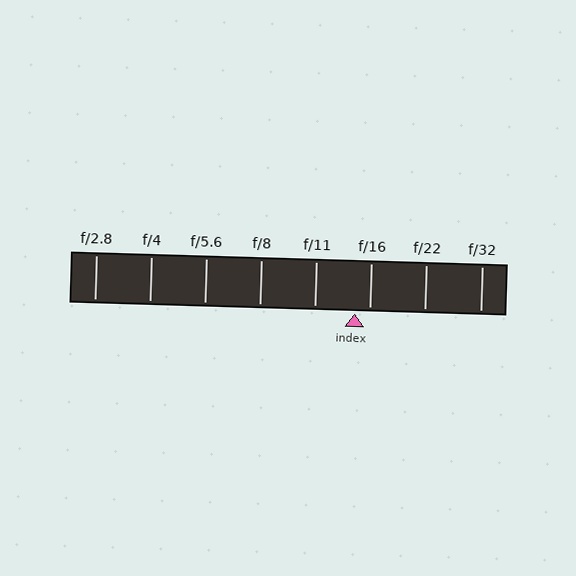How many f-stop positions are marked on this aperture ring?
There are 8 f-stop positions marked.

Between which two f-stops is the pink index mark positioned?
The index mark is between f/11 and f/16.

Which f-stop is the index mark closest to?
The index mark is closest to f/16.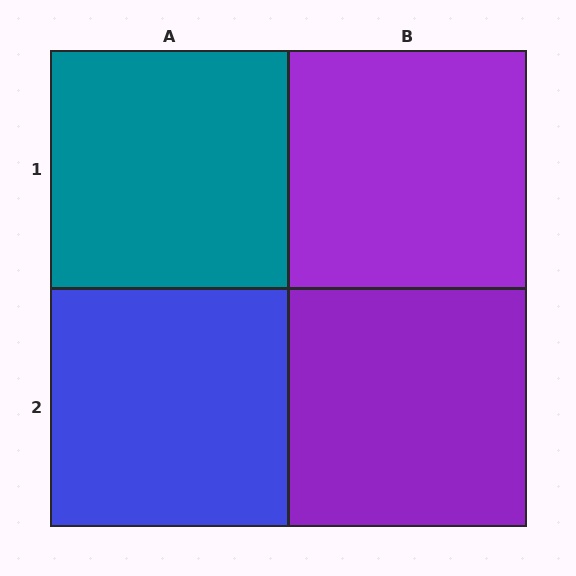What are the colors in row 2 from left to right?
Blue, purple.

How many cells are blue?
1 cell is blue.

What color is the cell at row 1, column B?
Purple.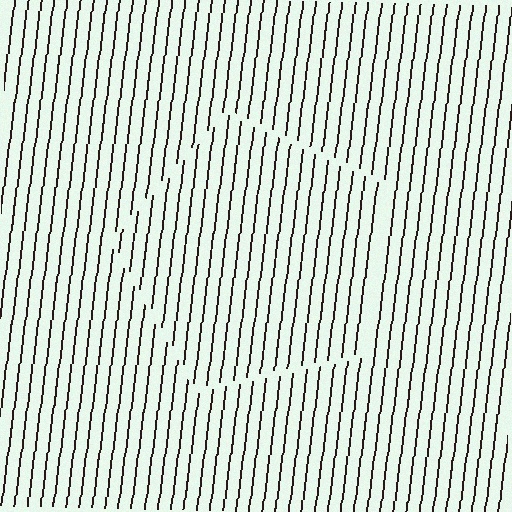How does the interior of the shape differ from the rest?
The interior of the shape contains the same grating, shifted by half a period — the contour is defined by the phase discontinuity where line-ends from the inner and outer gratings abut.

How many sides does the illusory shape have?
5 sides — the line-ends trace a pentagon.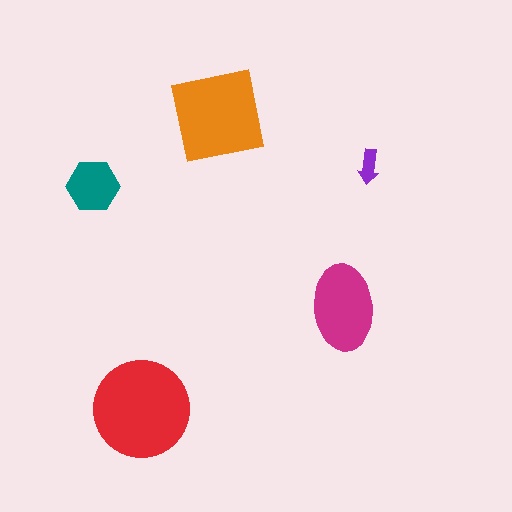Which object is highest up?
The orange square is topmost.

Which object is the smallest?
The purple arrow.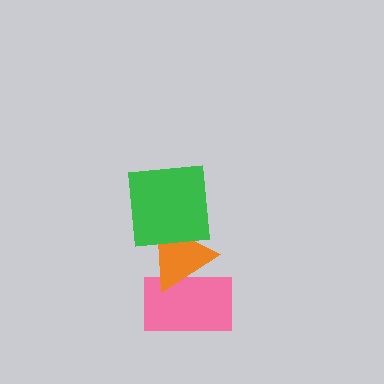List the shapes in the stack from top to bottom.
From top to bottom: the green square, the orange triangle, the pink rectangle.